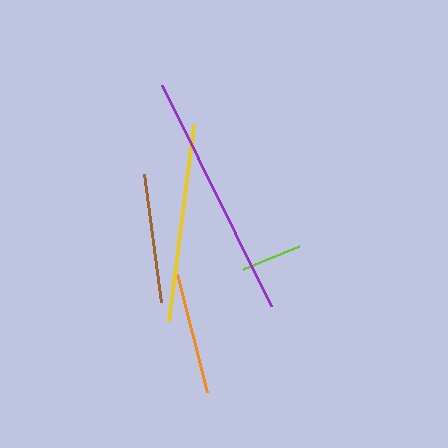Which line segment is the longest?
The purple line is the longest at approximately 246 pixels.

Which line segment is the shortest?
The lime line is the shortest at approximately 60 pixels.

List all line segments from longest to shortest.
From longest to shortest: purple, yellow, brown, orange, lime.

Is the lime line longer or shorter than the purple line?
The purple line is longer than the lime line.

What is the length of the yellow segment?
The yellow segment is approximately 198 pixels long.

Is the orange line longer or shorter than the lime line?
The orange line is longer than the lime line.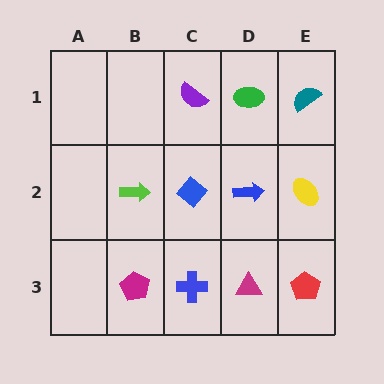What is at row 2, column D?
A blue arrow.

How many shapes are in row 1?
3 shapes.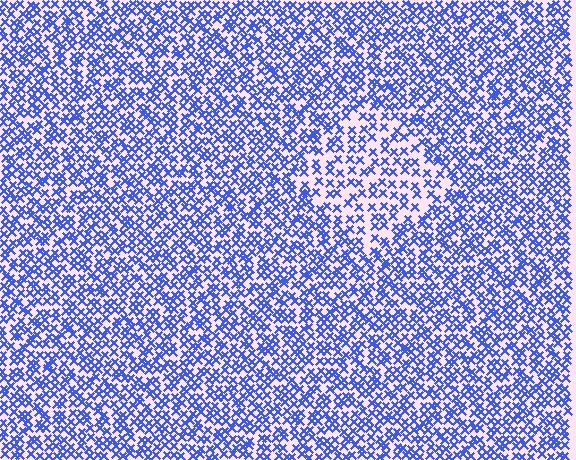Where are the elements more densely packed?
The elements are more densely packed outside the diamond boundary.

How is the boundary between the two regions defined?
The boundary is defined by a change in element density (approximately 1.7x ratio). All elements are the same color, size, and shape.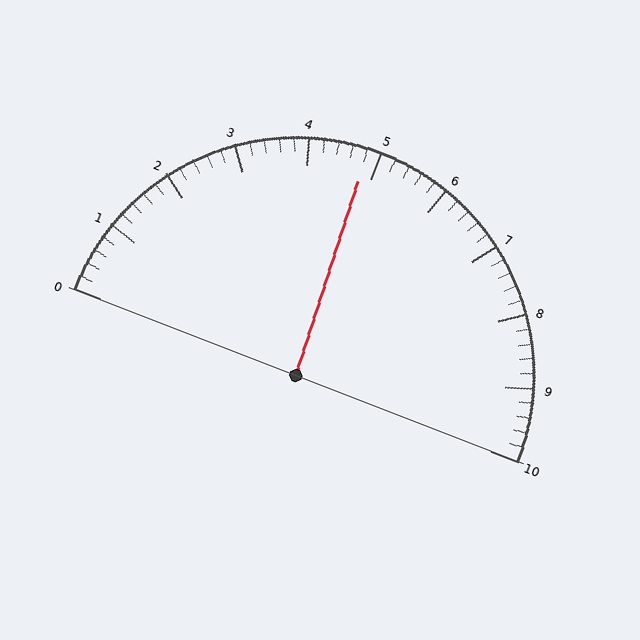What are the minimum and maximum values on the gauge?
The gauge ranges from 0 to 10.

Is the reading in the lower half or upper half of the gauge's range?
The reading is in the lower half of the range (0 to 10).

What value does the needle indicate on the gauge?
The needle indicates approximately 4.8.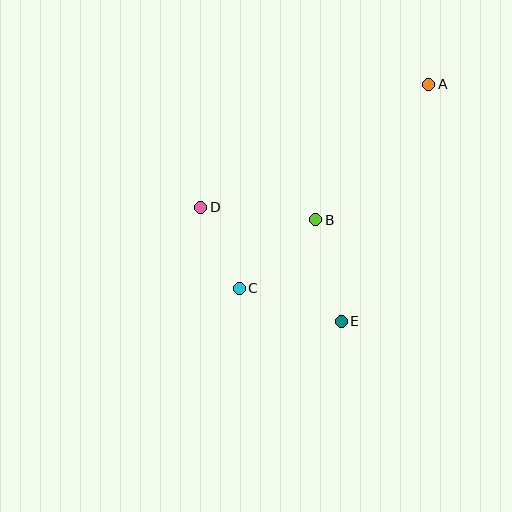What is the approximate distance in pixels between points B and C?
The distance between B and C is approximately 103 pixels.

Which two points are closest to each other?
Points C and D are closest to each other.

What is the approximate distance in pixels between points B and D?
The distance between B and D is approximately 115 pixels.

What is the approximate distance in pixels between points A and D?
The distance between A and D is approximately 259 pixels.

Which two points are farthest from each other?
Points A and C are farthest from each other.